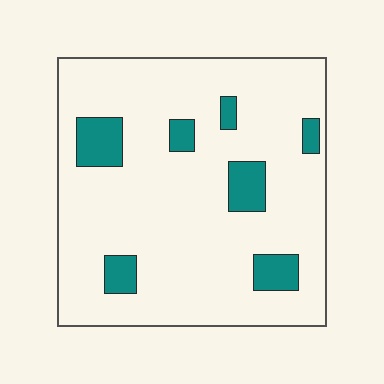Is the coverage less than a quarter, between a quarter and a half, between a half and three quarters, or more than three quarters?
Less than a quarter.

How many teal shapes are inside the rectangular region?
7.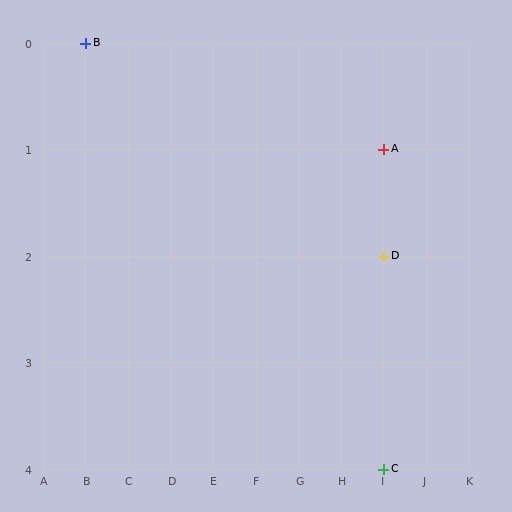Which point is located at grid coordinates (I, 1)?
Point A is at (I, 1).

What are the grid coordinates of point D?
Point D is at grid coordinates (I, 2).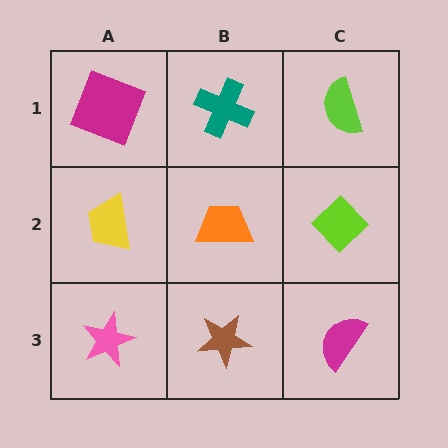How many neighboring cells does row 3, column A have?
2.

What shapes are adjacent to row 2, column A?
A magenta square (row 1, column A), a pink star (row 3, column A), an orange trapezoid (row 2, column B).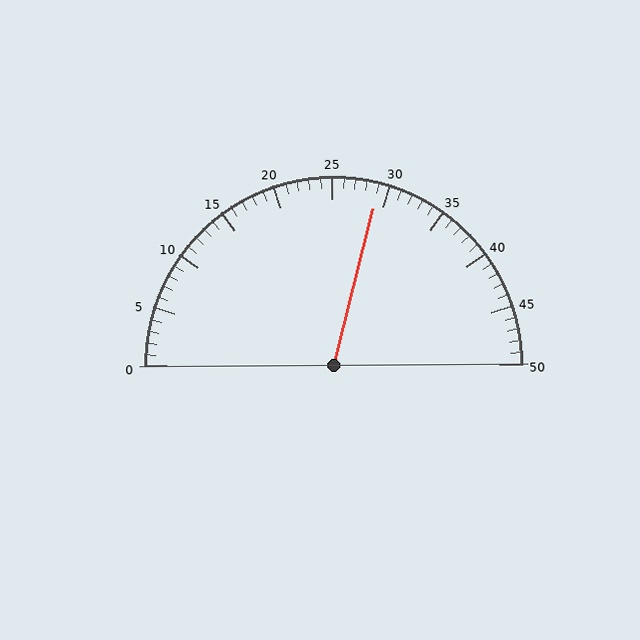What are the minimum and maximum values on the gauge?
The gauge ranges from 0 to 50.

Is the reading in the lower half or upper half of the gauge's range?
The reading is in the upper half of the range (0 to 50).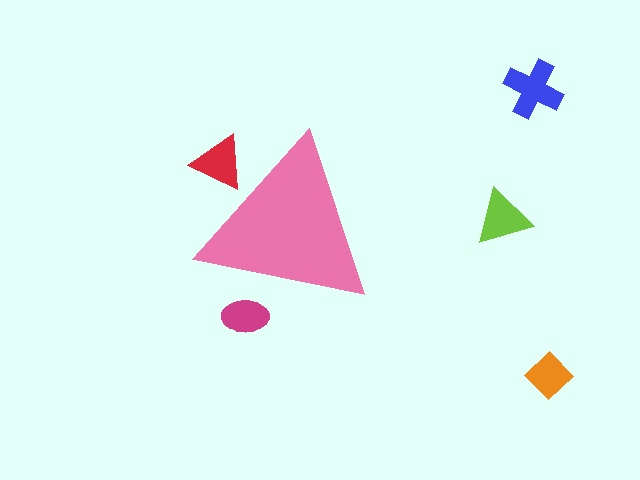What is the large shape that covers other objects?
A pink triangle.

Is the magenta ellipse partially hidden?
Yes, the magenta ellipse is partially hidden behind the pink triangle.